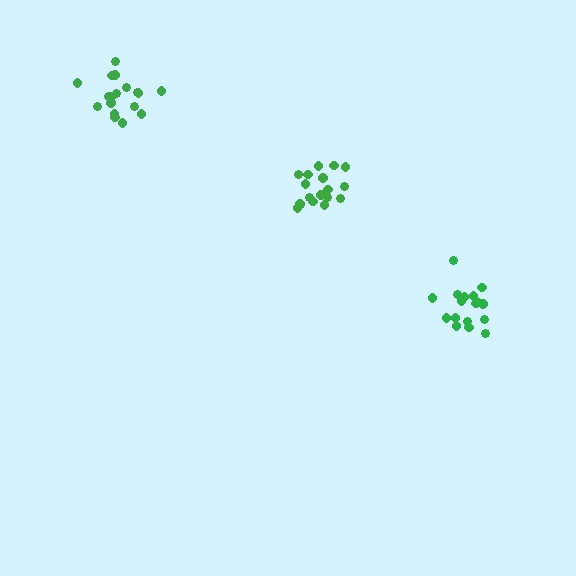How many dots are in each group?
Group 1: 18 dots, Group 2: 17 dots, Group 3: 18 dots (53 total).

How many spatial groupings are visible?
There are 3 spatial groupings.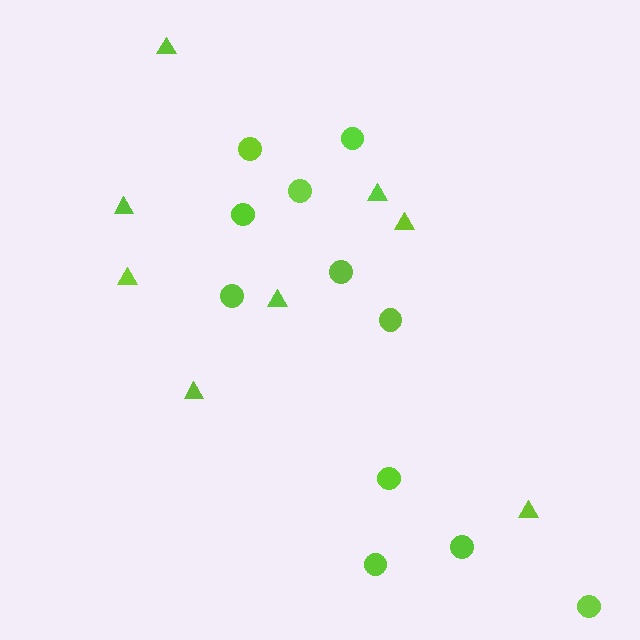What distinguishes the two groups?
There are 2 groups: one group of circles (11) and one group of triangles (8).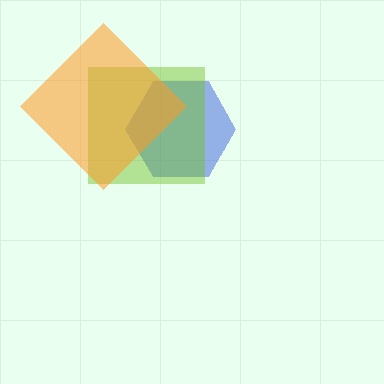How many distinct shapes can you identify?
There are 3 distinct shapes: a blue hexagon, a lime square, an orange diamond.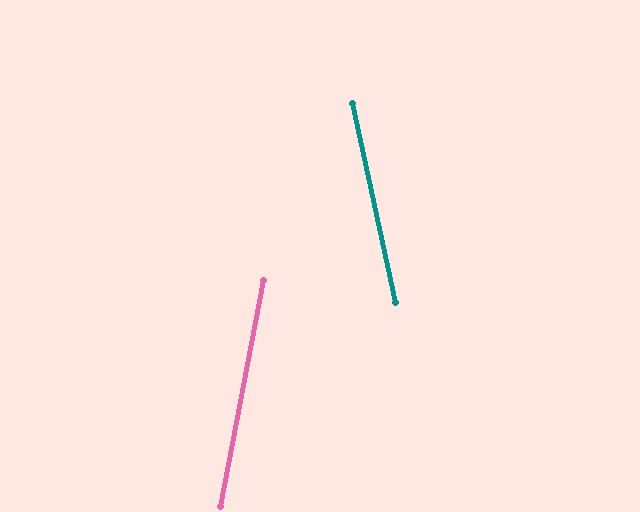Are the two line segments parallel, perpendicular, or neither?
Neither parallel nor perpendicular — they differ by about 23°.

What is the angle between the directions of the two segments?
Approximately 23 degrees.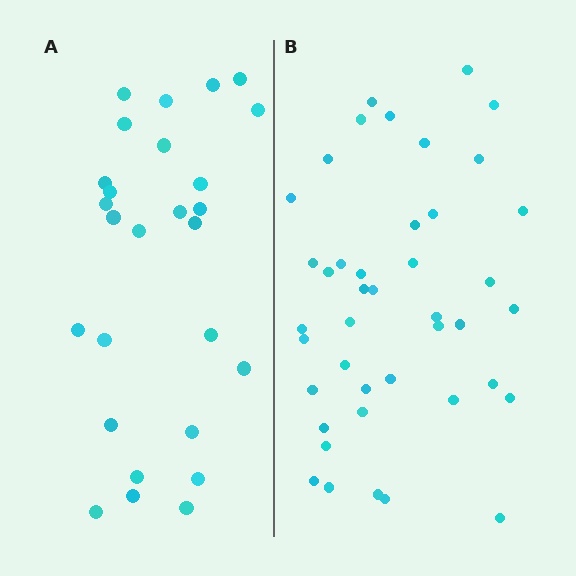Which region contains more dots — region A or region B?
Region B (the right region) has more dots.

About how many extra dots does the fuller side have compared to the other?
Region B has approximately 15 more dots than region A.